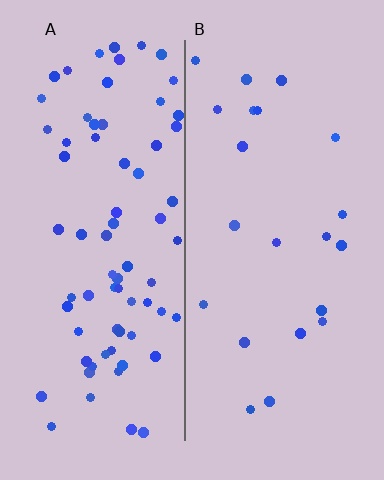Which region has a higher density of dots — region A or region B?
A (the left).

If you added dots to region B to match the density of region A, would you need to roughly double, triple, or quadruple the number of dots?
Approximately triple.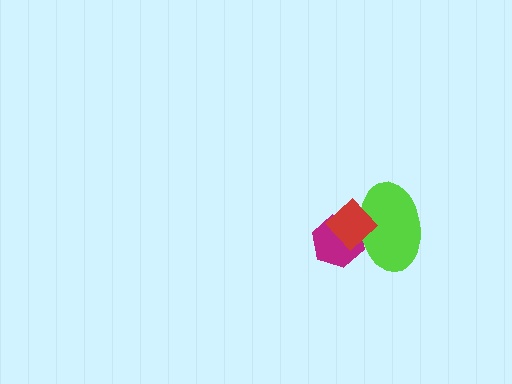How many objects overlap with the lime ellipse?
2 objects overlap with the lime ellipse.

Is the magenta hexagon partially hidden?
Yes, it is partially covered by another shape.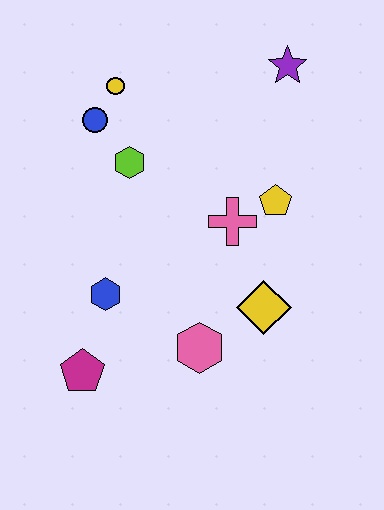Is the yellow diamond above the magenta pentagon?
Yes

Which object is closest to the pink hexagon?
The yellow diamond is closest to the pink hexagon.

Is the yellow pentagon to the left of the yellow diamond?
No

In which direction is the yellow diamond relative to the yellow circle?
The yellow diamond is below the yellow circle.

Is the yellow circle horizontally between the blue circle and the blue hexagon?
No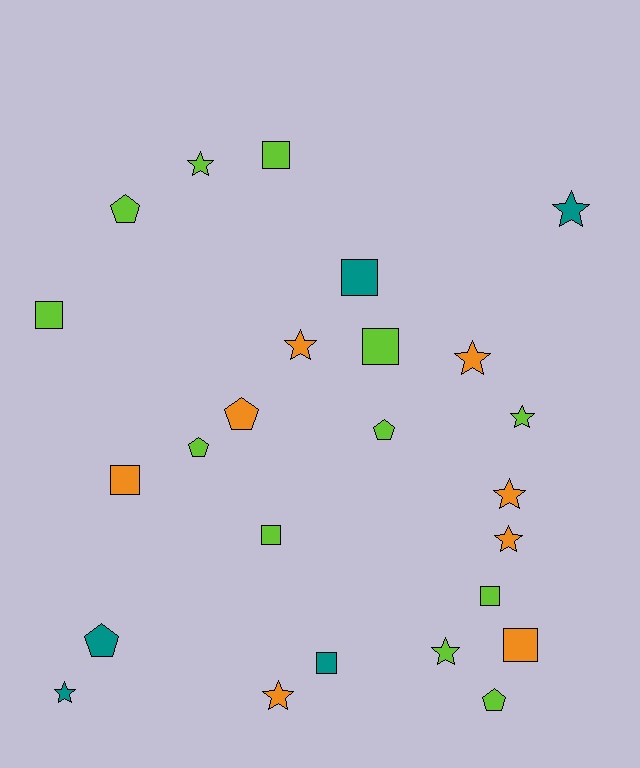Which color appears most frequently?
Lime, with 12 objects.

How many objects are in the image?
There are 25 objects.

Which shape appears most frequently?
Star, with 10 objects.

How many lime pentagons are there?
There are 4 lime pentagons.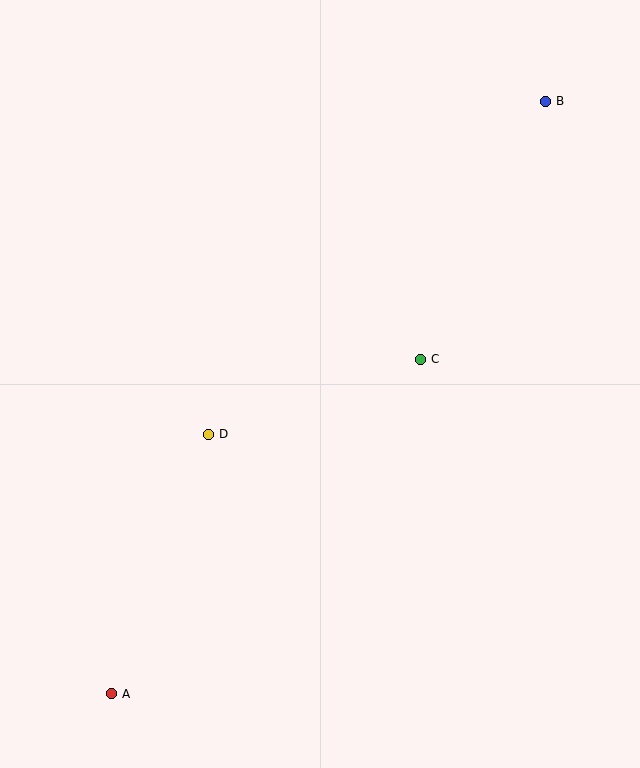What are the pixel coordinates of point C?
Point C is at (421, 359).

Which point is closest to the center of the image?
Point C at (421, 359) is closest to the center.